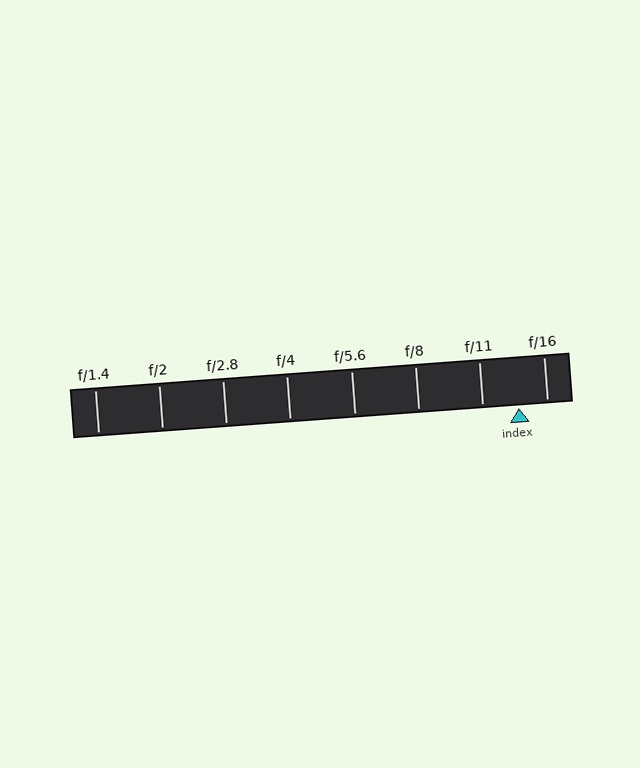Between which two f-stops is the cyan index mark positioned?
The index mark is between f/11 and f/16.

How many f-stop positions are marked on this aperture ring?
There are 8 f-stop positions marked.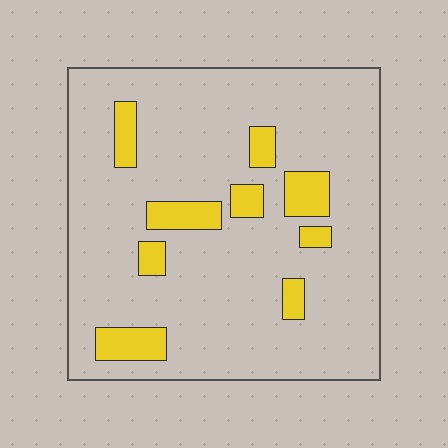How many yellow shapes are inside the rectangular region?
9.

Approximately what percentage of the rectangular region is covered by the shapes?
Approximately 15%.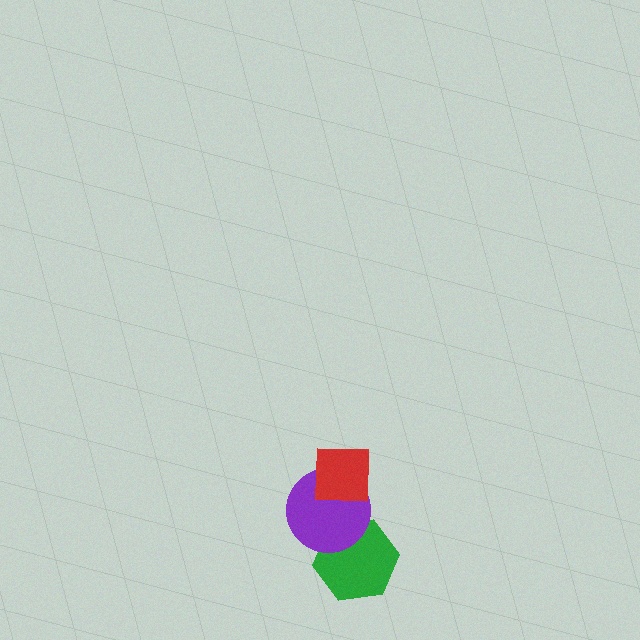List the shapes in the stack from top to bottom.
From top to bottom: the red square, the purple circle, the green hexagon.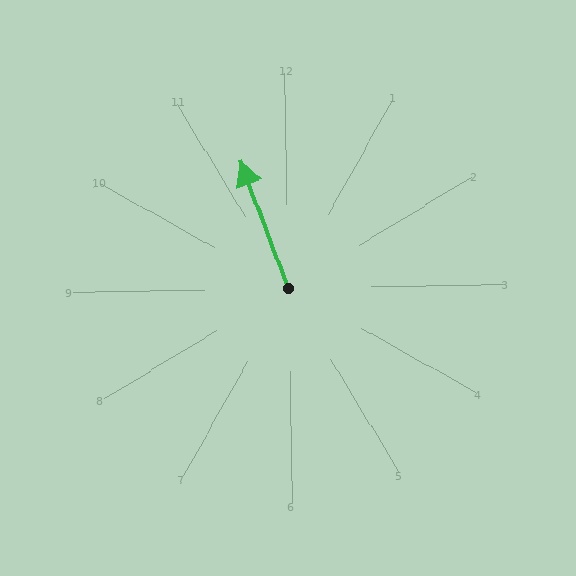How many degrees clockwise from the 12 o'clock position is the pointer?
Approximately 341 degrees.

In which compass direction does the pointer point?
North.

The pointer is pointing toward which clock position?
Roughly 11 o'clock.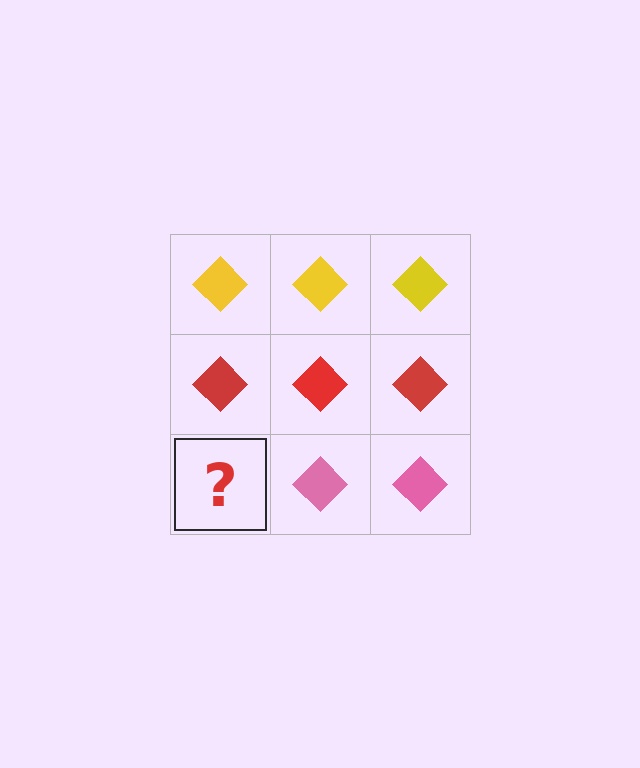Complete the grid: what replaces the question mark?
The question mark should be replaced with a pink diamond.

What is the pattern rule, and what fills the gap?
The rule is that each row has a consistent color. The gap should be filled with a pink diamond.